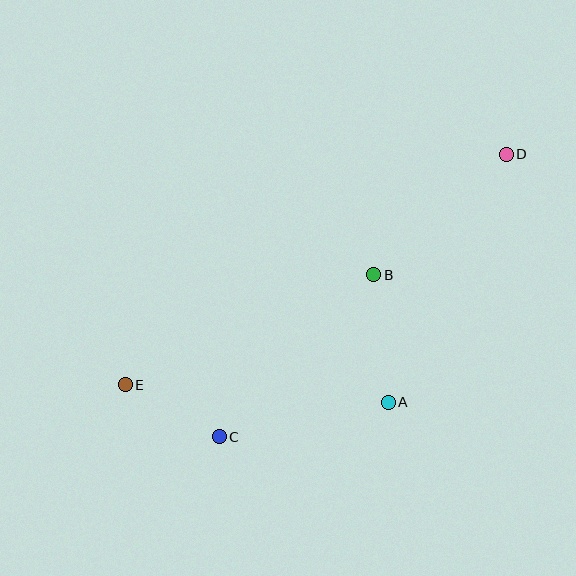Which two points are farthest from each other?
Points D and E are farthest from each other.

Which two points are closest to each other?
Points C and E are closest to each other.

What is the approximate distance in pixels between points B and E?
The distance between B and E is approximately 271 pixels.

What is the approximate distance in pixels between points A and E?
The distance between A and E is approximately 264 pixels.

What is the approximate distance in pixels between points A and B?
The distance between A and B is approximately 128 pixels.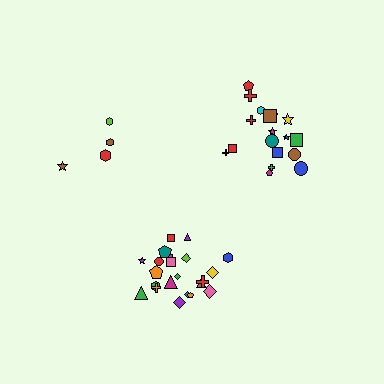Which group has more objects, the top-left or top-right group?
The top-right group.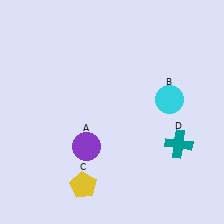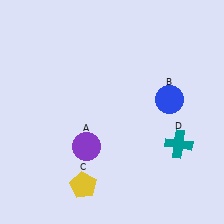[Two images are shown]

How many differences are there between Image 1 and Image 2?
There is 1 difference between the two images.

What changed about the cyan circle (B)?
In Image 1, B is cyan. In Image 2, it changed to blue.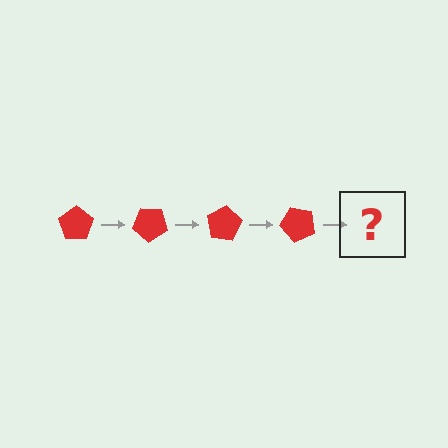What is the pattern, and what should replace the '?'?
The pattern is that the pentagon rotates 40 degrees each step. The '?' should be a red pentagon rotated 160 degrees.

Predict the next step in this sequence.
The next step is a red pentagon rotated 160 degrees.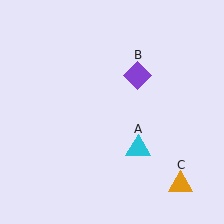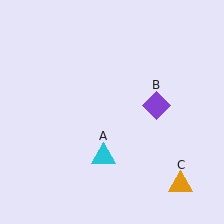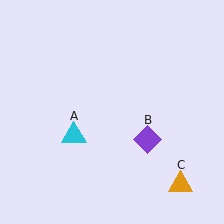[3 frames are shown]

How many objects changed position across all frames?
2 objects changed position: cyan triangle (object A), purple diamond (object B).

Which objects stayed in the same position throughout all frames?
Orange triangle (object C) remained stationary.